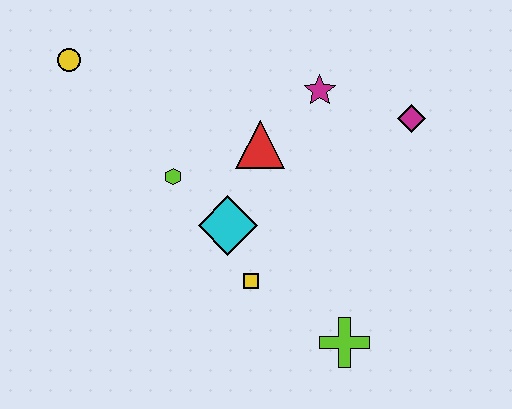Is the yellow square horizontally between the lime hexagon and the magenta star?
Yes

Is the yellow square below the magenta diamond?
Yes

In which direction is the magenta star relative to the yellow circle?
The magenta star is to the right of the yellow circle.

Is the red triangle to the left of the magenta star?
Yes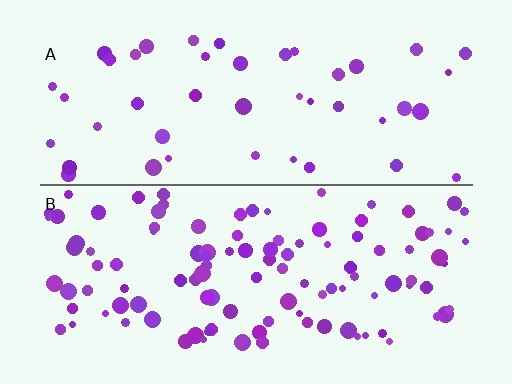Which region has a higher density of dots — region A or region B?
B (the bottom).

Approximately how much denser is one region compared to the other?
Approximately 2.4× — region B over region A.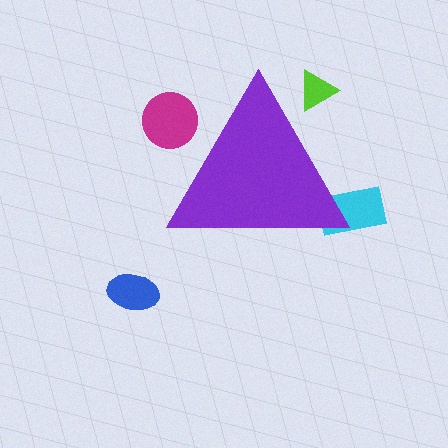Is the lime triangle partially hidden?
Yes, the lime triangle is partially hidden behind the purple triangle.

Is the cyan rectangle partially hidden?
Yes, the cyan rectangle is partially hidden behind the purple triangle.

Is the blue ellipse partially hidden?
No, the blue ellipse is fully visible.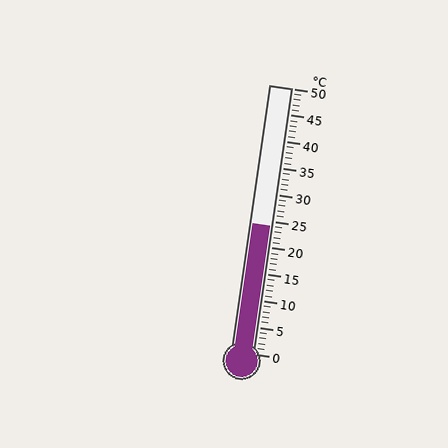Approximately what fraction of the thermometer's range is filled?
The thermometer is filled to approximately 50% of its range.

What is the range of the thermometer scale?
The thermometer scale ranges from 0°C to 50°C.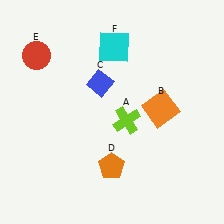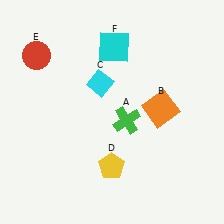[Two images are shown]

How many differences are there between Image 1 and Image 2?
There are 3 differences between the two images.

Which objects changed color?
A changed from lime to green. C changed from blue to cyan. D changed from orange to yellow.